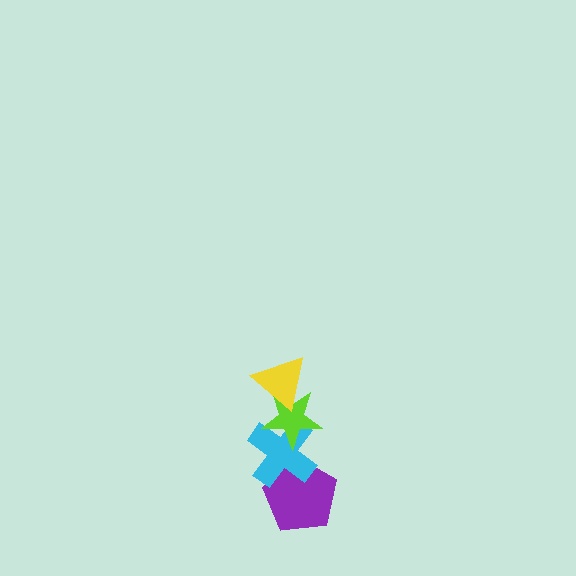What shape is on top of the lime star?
The yellow triangle is on top of the lime star.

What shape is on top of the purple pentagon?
The cyan cross is on top of the purple pentagon.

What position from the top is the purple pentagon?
The purple pentagon is 4th from the top.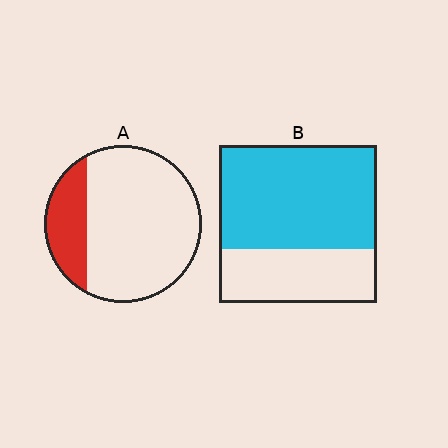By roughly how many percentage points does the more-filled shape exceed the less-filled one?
By roughly 45 percentage points (B over A).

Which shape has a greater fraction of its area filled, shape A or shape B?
Shape B.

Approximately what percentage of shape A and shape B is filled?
A is approximately 20% and B is approximately 65%.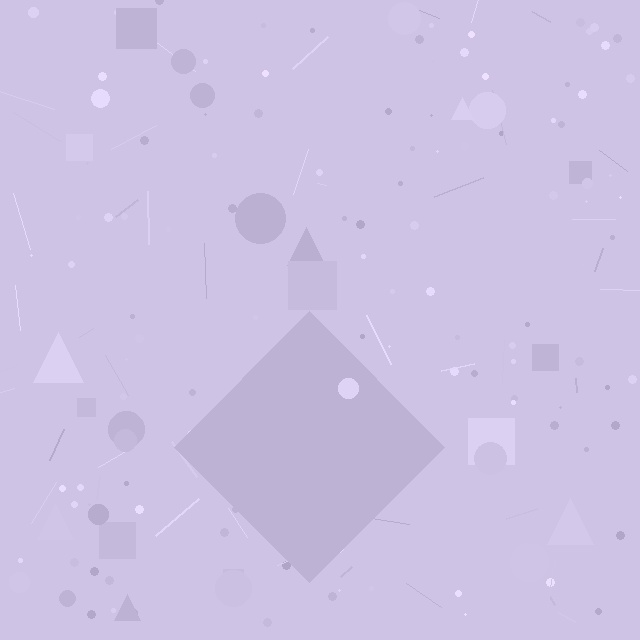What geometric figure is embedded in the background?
A diamond is embedded in the background.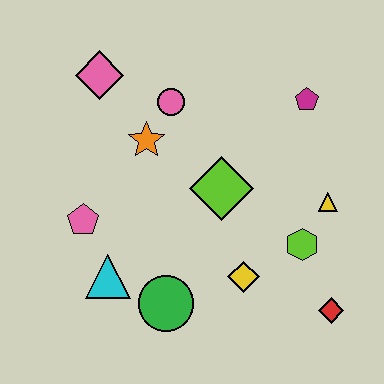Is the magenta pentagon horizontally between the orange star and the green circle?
No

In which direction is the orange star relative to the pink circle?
The orange star is below the pink circle.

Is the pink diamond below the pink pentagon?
No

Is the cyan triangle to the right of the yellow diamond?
No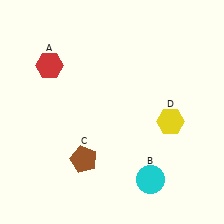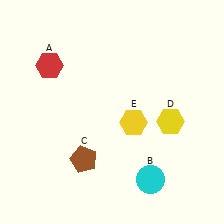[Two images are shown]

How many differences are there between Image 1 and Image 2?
There is 1 difference between the two images.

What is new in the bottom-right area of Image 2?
A yellow hexagon (E) was added in the bottom-right area of Image 2.